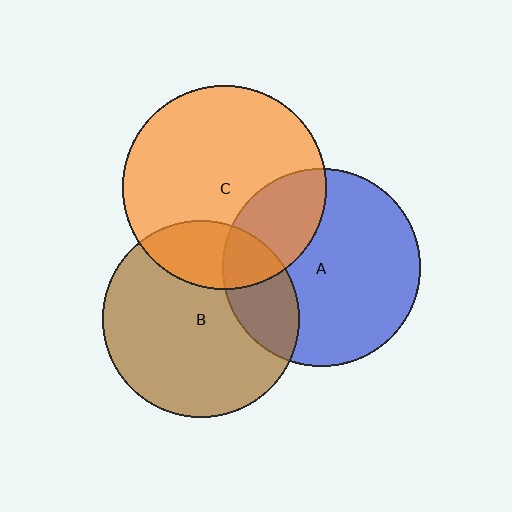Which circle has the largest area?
Circle C (orange).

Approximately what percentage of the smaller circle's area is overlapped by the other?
Approximately 25%.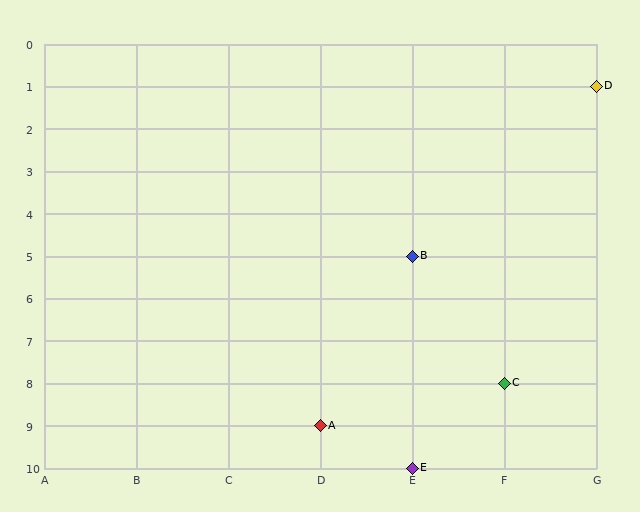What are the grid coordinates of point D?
Point D is at grid coordinates (G, 1).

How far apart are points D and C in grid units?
Points D and C are 1 column and 7 rows apart (about 7.1 grid units diagonally).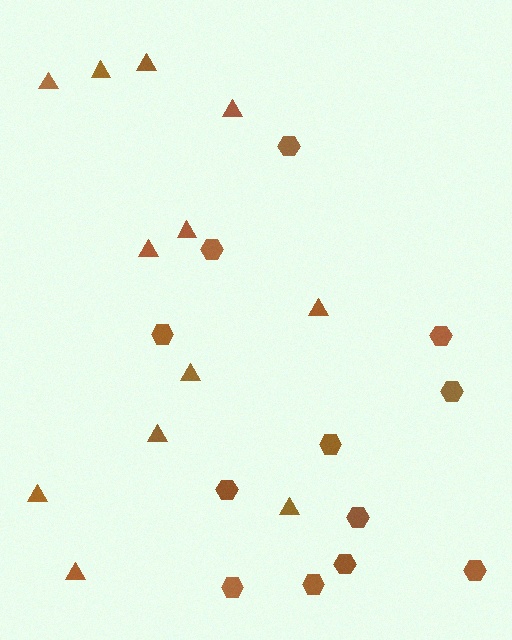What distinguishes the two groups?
There are 2 groups: one group of triangles (12) and one group of hexagons (12).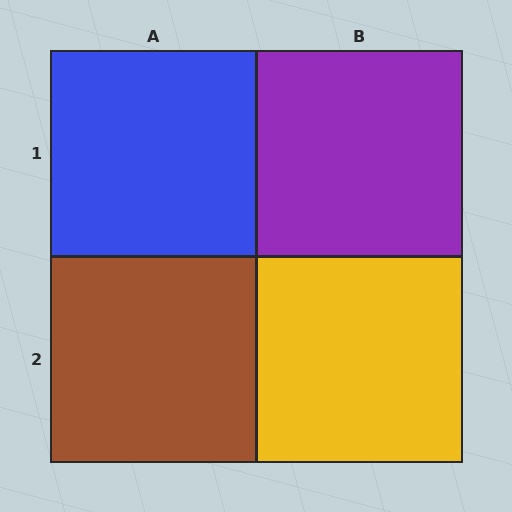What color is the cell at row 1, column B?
Purple.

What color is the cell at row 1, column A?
Blue.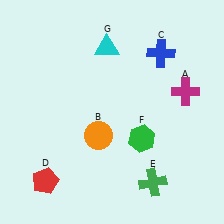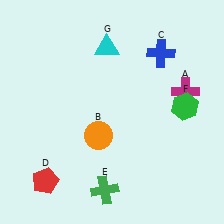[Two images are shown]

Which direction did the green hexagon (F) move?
The green hexagon (F) moved right.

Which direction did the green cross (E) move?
The green cross (E) moved left.